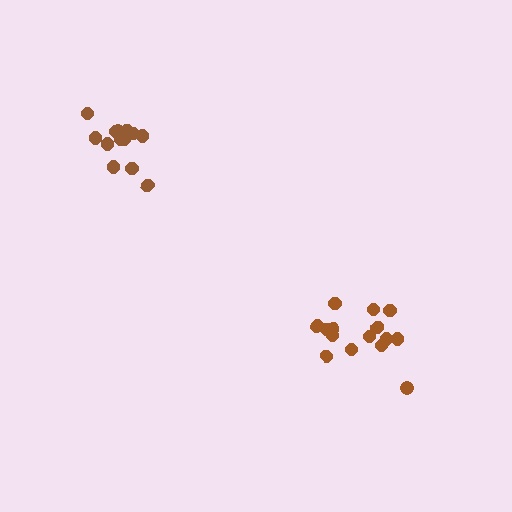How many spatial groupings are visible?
There are 2 spatial groupings.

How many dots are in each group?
Group 1: 15 dots, Group 2: 13 dots (28 total).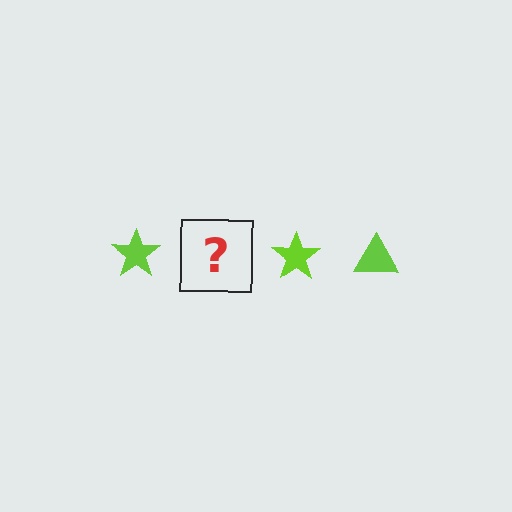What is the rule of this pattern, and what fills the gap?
The rule is that the pattern cycles through star, triangle shapes in lime. The gap should be filled with a lime triangle.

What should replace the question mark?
The question mark should be replaced with a lime triangle.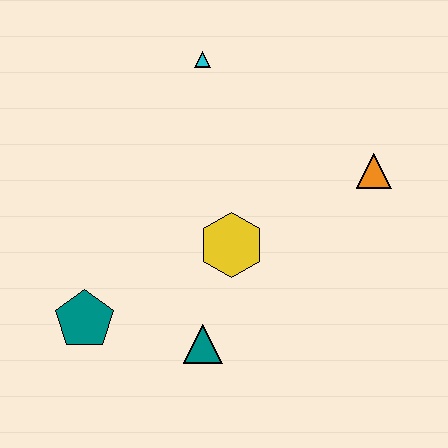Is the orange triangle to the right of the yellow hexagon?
Yes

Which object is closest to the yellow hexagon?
The teal triangle is closest to the yellow hexagon.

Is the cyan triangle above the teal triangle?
Yes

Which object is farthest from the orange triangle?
The teal pentagon is farthest from the orange triangle.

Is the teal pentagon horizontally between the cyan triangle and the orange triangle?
No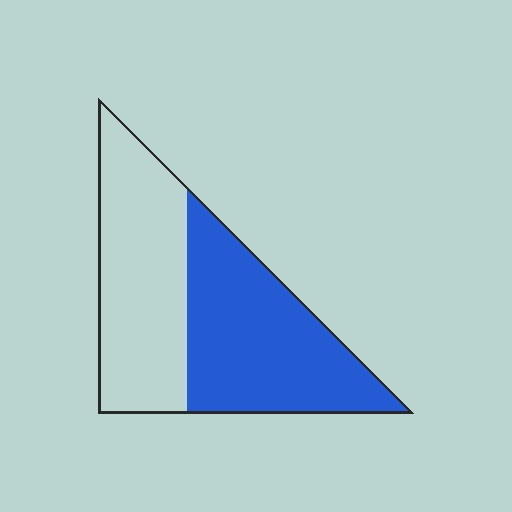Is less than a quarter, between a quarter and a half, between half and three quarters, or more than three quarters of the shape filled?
Between half and three quarters.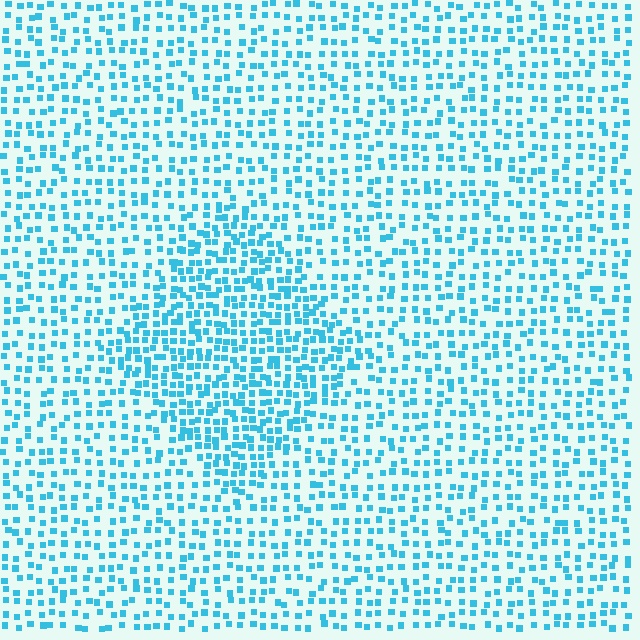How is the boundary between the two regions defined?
The boundary is defined by a change in element density (approximately 1.7x ratio). All elements are the same color, size, and shape.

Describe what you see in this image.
The image contains small cyan elements arranged at two different densities. A diamond-shaped region is visible where the elements are more densely packed than the surrounding area.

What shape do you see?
I see a diamond.